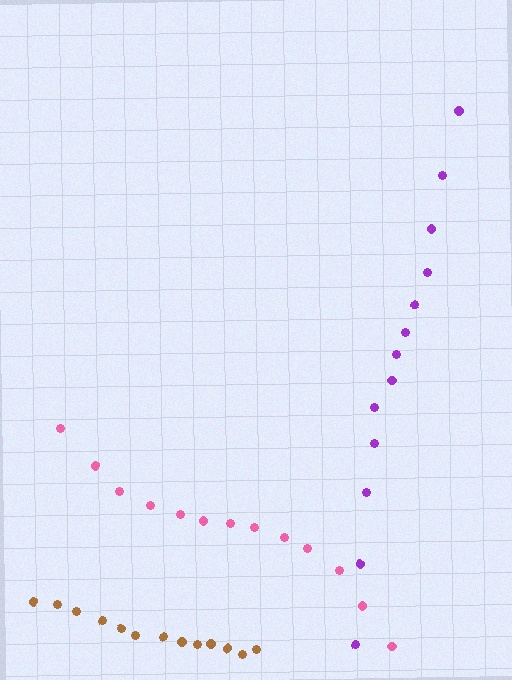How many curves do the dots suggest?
There are 3 distinct paths.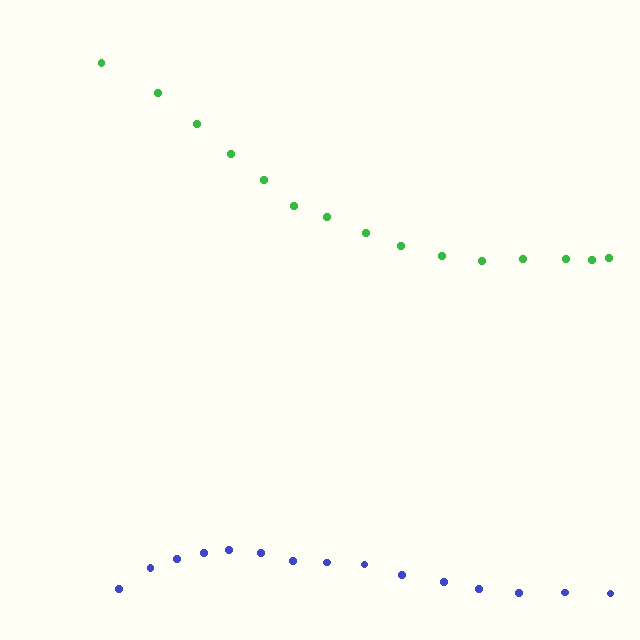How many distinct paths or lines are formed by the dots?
There are 2 distinct paths.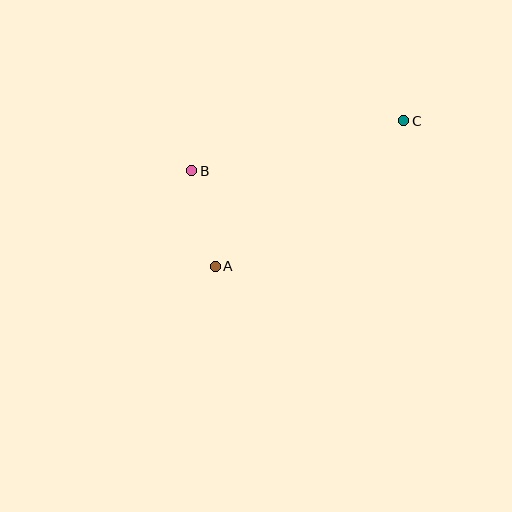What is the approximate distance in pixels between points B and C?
The distance between B and C is approximately 218 pixels.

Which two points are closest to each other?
Points A and B are closest to each other.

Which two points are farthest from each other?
Points A and C are farthest from each other.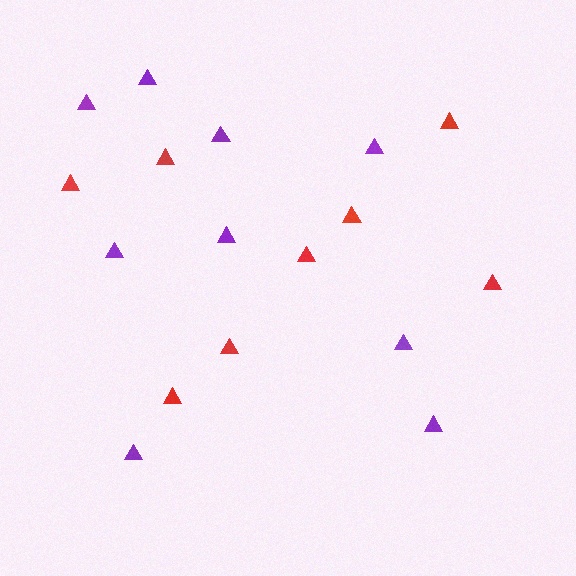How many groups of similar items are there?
There are 2 groups: one group of purple triangles (9) and one group of red triangles (8).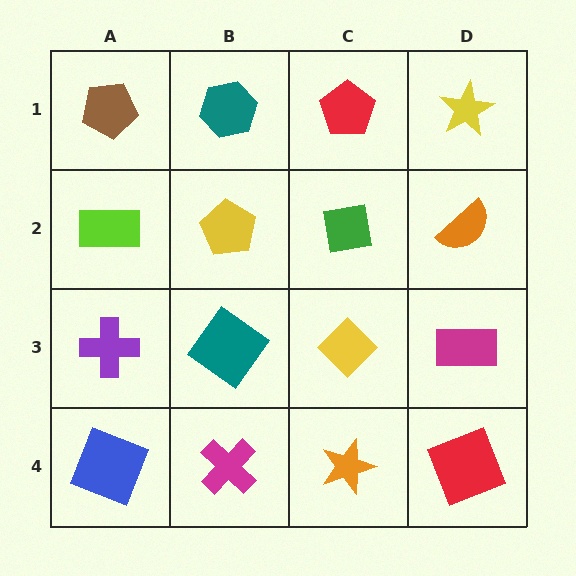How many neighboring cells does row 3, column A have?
3.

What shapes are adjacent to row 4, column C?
A yellow diamond (row 3, column C), a magenta cross (row 4, column B), a red square (row 4, column D).